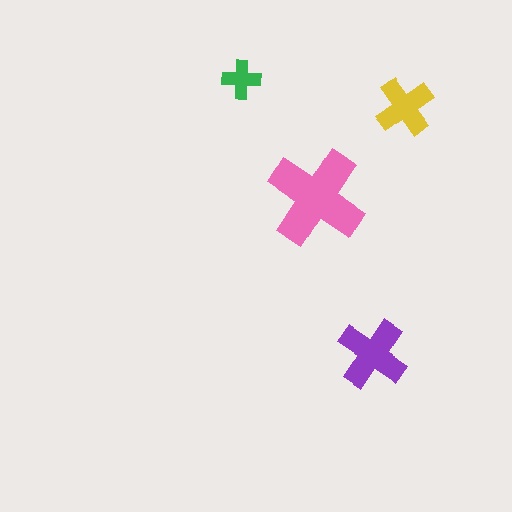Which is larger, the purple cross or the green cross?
The purple one.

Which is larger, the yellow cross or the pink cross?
The pink one.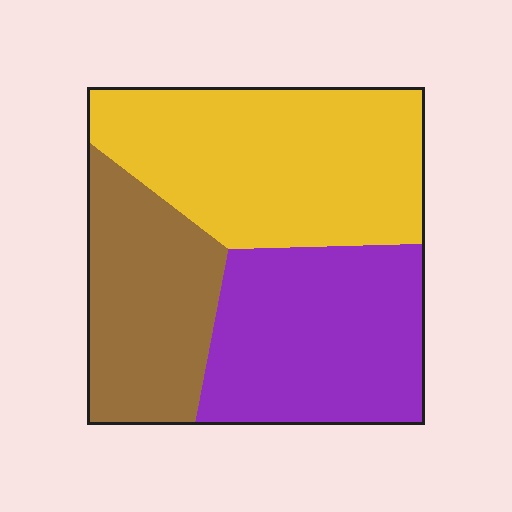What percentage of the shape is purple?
Purple takes up between a sixth and a third of the shape.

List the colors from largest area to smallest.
From largest to smallest: yellow, purple, brown.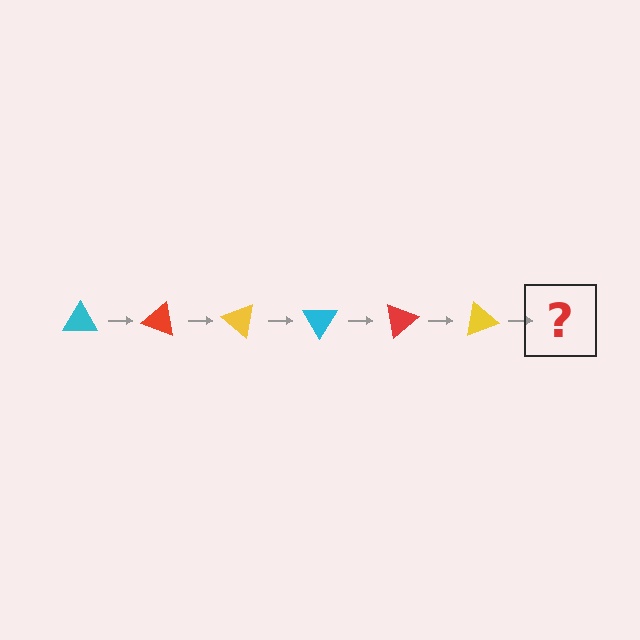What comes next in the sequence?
The next element should be a cyan triangle, rotated 120 degrees from the start.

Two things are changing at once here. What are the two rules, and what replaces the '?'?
The two rules are that it rotates 20 degrees each step and the color cycles through cyan, red, and yellow. The '?' should be a cyan triangle, rotated 120 degrees from the start.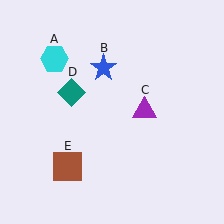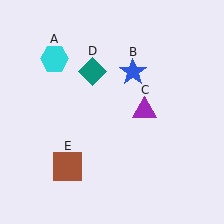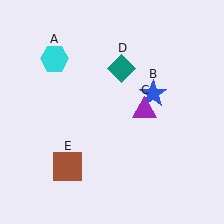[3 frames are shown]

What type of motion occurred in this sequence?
The blue star (object B), teal diamond (object D) rotated clockwise around the center of the scene.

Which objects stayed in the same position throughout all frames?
Cyan hexagon (object A) and purple triangle (object C) and brown square (object E) remained stationary.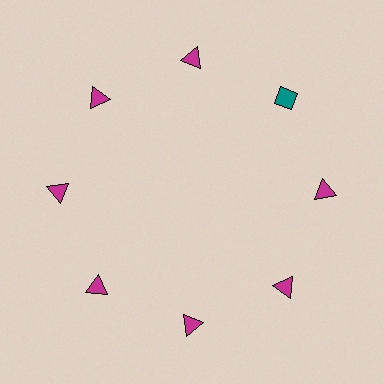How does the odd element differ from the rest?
It differs in both color (teal instead of magenta) and shape (diamond instead of triangle).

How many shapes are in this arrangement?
There are 8 shapes arranged in a ring pattern.